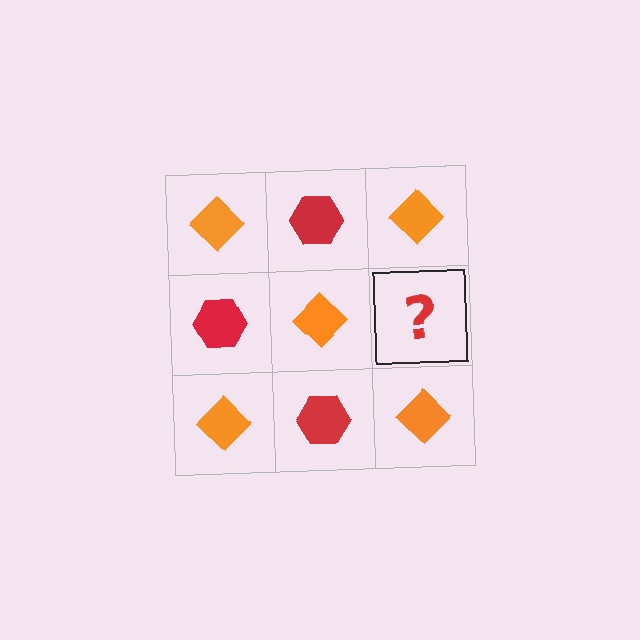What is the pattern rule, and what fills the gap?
The rule is that it alternates orange diamond and red hexagon in a checkerboard pattern. The gap should be filled with a red hexagon.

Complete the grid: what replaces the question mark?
The question mark should be replaced with a red hexagon.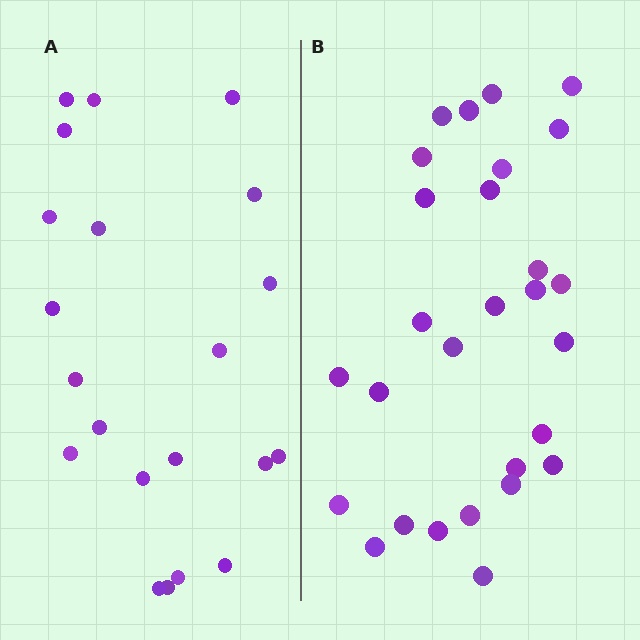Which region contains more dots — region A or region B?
Region B (the right region) has more dots.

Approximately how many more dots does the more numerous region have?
Region B has roughly 8 or so more dots than region A.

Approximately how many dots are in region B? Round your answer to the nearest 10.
About 30 dots. (The exact count is 28, which rounds to 30.)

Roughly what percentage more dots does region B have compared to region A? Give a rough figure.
About 35% more.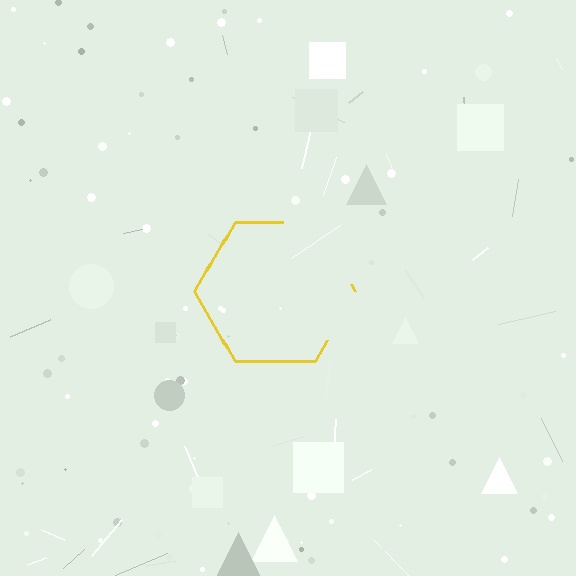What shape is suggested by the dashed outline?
The dashed outline suggests a hexagon.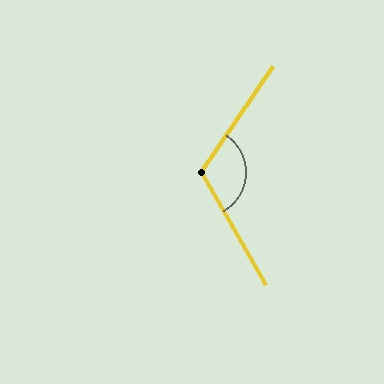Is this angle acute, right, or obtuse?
It is obtuse.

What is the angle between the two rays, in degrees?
Approximately 116 degrees.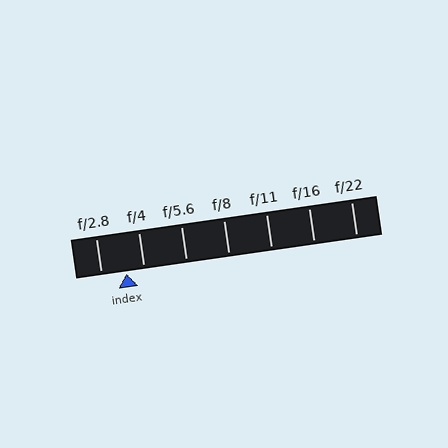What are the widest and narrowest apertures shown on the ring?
The widest aperture shown is f/2.8 and the narrowest is f/22.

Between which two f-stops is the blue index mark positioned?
The index mark is between f/2.8 and f/4.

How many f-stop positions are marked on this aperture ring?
There are 7 f-stop positions marked.